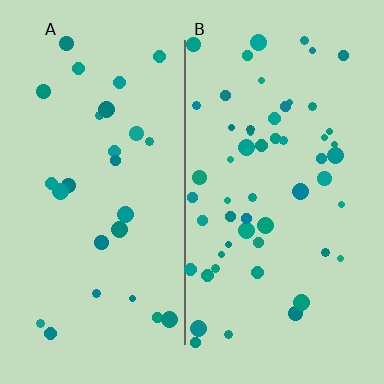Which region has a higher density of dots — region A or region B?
B (the right).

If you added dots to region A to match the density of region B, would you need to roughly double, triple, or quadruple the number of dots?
Approximately double.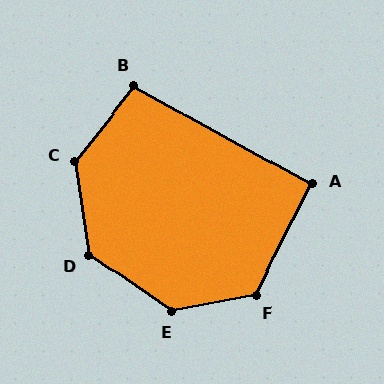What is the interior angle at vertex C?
Approximately 134 degrees (obtuse).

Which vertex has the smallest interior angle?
A, at approximately 92 degrees.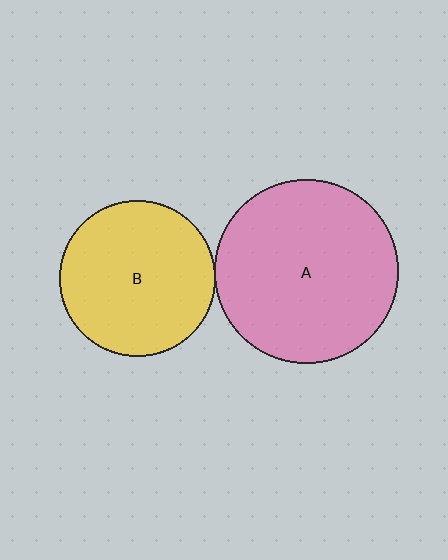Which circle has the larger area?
Circle A (pink).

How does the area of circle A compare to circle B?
Approximately 1.4 times.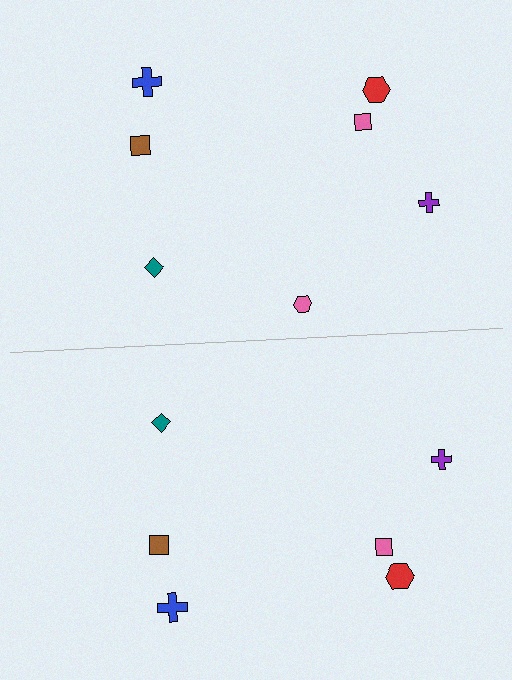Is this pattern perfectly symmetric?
No, the pattern is not perfectly symmetric. A pink hexagon is missing from the bottom side.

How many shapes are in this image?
There are 13 shapes in this image.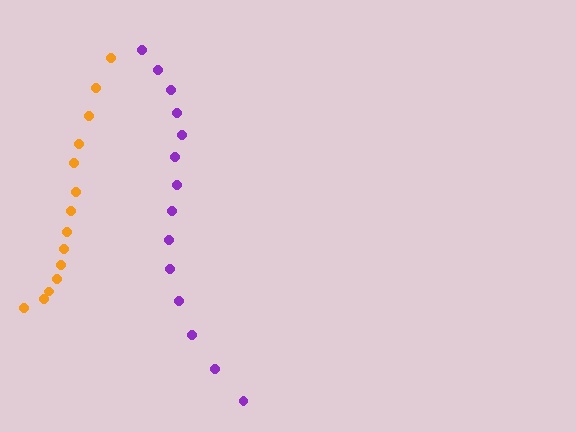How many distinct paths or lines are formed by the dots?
There are 2 distinct paths.